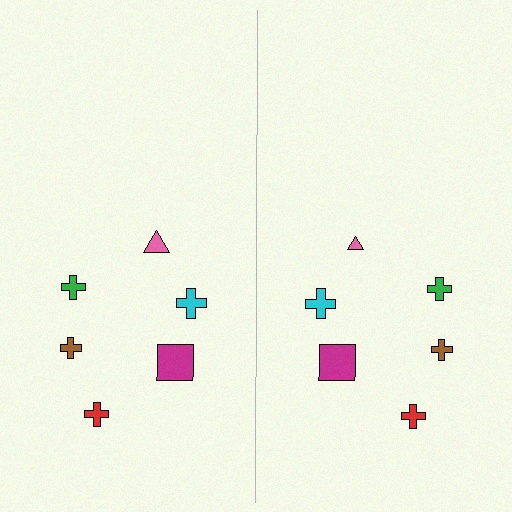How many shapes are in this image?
There are 12 shapes in this image.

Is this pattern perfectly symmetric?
No, the pattern is not perfectly symmetric. The pink triangle on the right side has a different size than its mirror counterpart.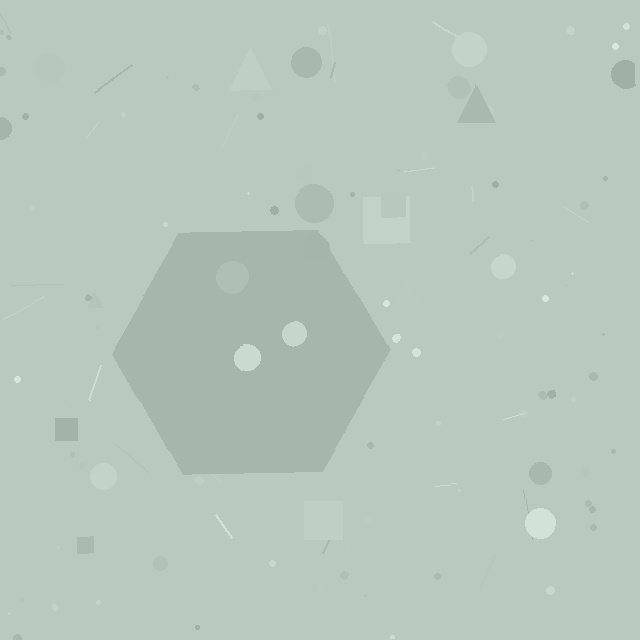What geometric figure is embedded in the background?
A hexagon is embedded in the background.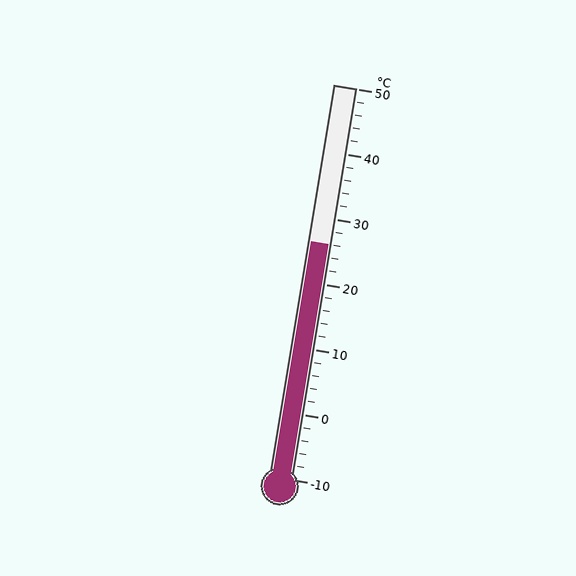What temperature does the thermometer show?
The thermometer shows approximately 26°C.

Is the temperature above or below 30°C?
The temperature is below 30°C.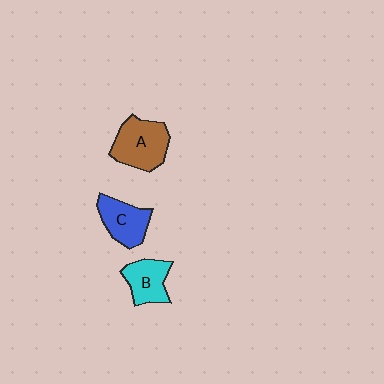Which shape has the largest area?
Shape A (brown).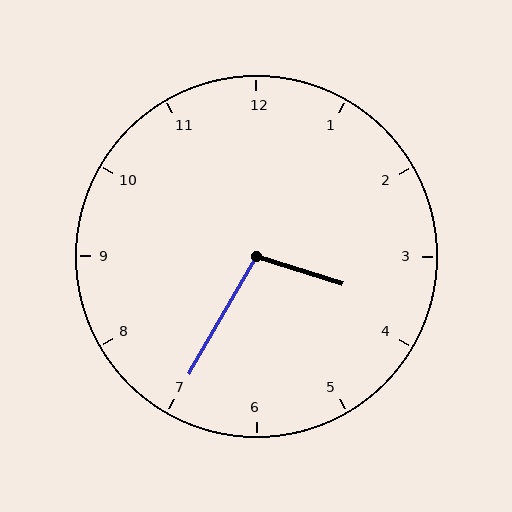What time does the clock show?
3:35.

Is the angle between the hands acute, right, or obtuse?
It is obtuse.